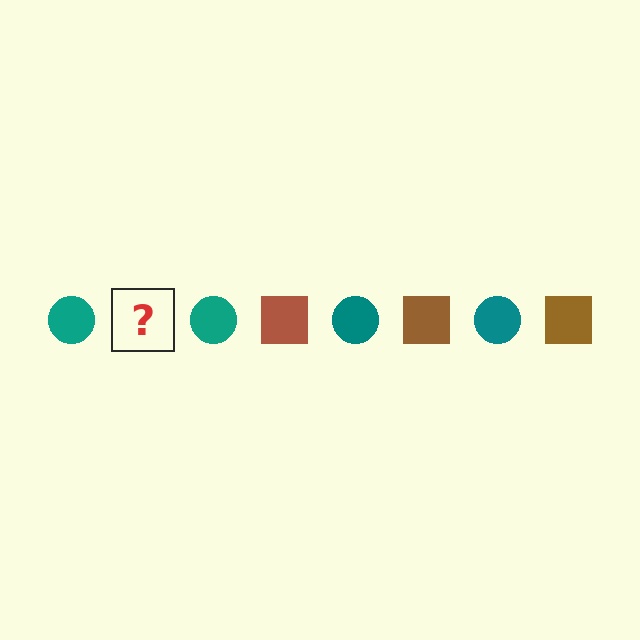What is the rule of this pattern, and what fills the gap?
The rule is that the pattern alternates between teal circle and brown square. The gap should be filled with a brown square.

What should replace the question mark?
The question mark should be replaced with a brown square.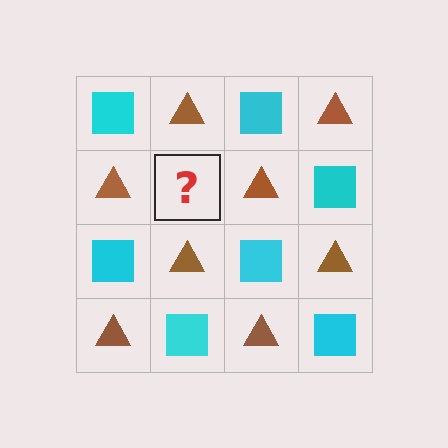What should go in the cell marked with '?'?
The missing cell should contain a cyan square.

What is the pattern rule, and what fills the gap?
The rule is that it alternates cyan square and brown triangle in a checkerboard pattern. The gap should be filled with a cyan square.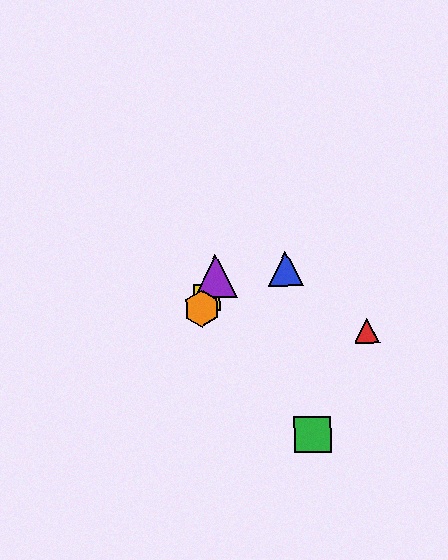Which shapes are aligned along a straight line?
The yellow square, the purple triangle, the orange hexagon are aligned along a straight line.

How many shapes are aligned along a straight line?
3 shapes (the yellow square, the purple triangle, the orange hexagon) are aligned along a straight line.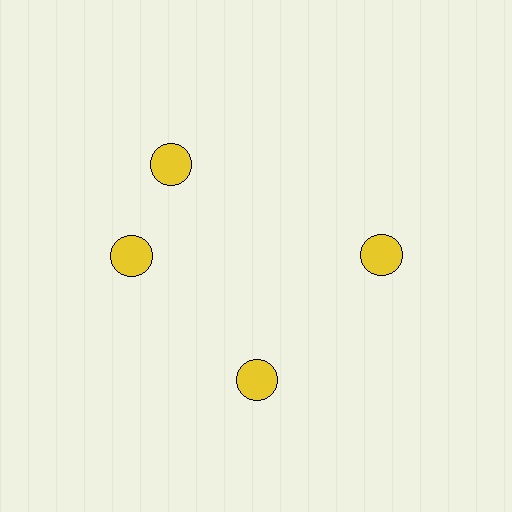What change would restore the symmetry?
The symmetry would be restored by rotating it back into even spacing with its neighbors so that all 4 circles sit at equal angles and equal distance from the center.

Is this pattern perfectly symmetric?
No. The 4 yellow circles are arranged in a ring, but one element near the 12 o'clock position is rotated out of alignment along the ring, breaking the 4-fold rotational symmetry.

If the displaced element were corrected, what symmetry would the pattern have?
It would have 4-fold rotational symmetry — the pattern would map onto itself every 90 degrees.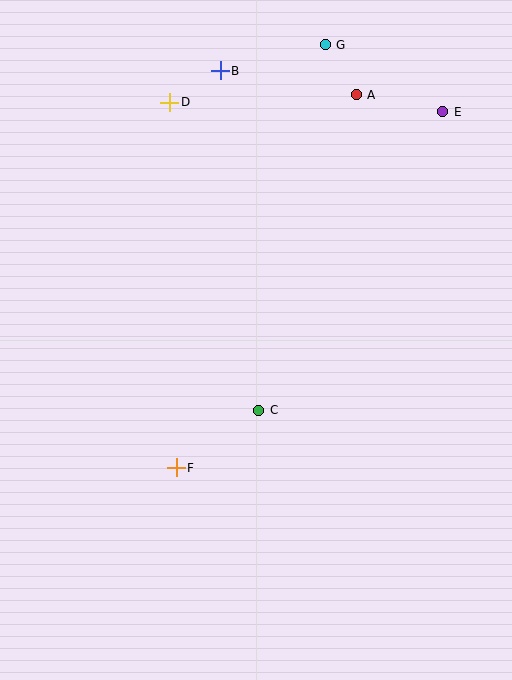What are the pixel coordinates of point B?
Point B is at (220, 71).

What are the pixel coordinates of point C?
Point C is at (259, 410).